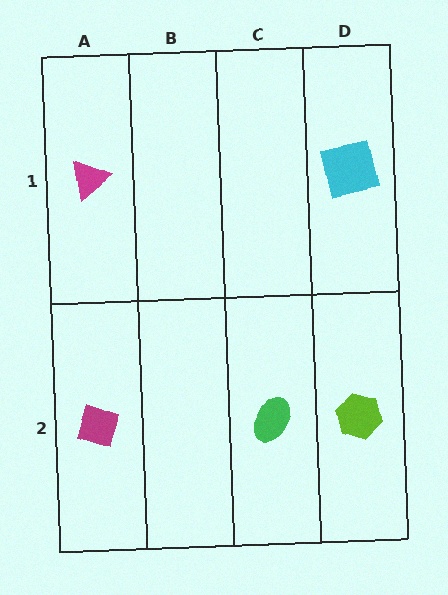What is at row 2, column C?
A green ellipse.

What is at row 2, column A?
A magenta diamond.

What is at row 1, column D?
A cyan square.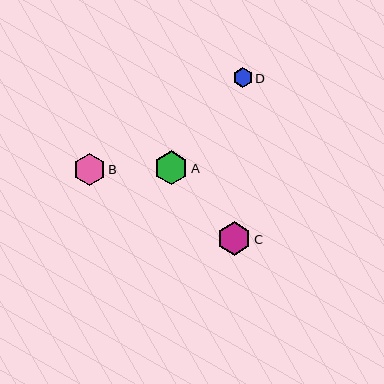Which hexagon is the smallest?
Hexagon D is the smallest with a size of approximately 20 pixels.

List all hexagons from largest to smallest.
From largest to smallest: A, C, B, D.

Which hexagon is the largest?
Hexagon A is the largest with a size of approximately 34 pixels.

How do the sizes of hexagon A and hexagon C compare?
Hexagon A and hexagon C are approximately the same size.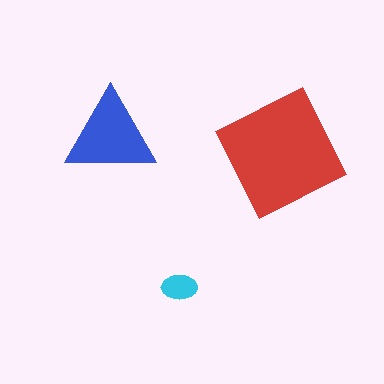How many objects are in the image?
There are 3 objects in the image.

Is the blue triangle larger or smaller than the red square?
Smaller.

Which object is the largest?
The red square.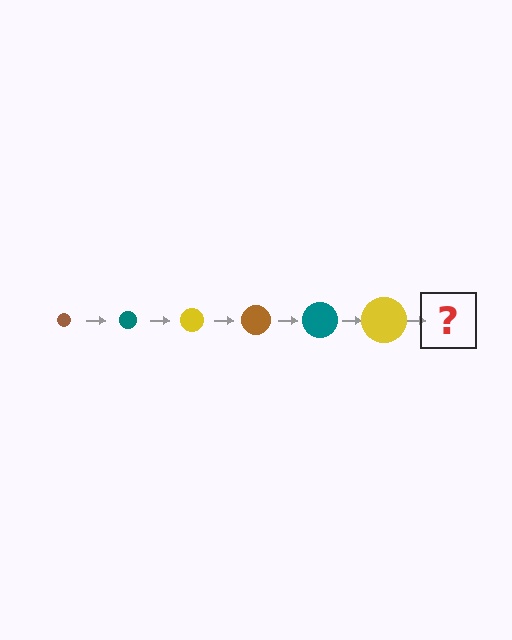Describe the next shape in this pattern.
It should be a brown circle, larger than the previous one.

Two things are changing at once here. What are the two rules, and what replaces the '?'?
The two rules are that the circle grows larger each step and the color cycles through brown, teal, and yellow. The '?' should be a brown circle, larger than the previous one.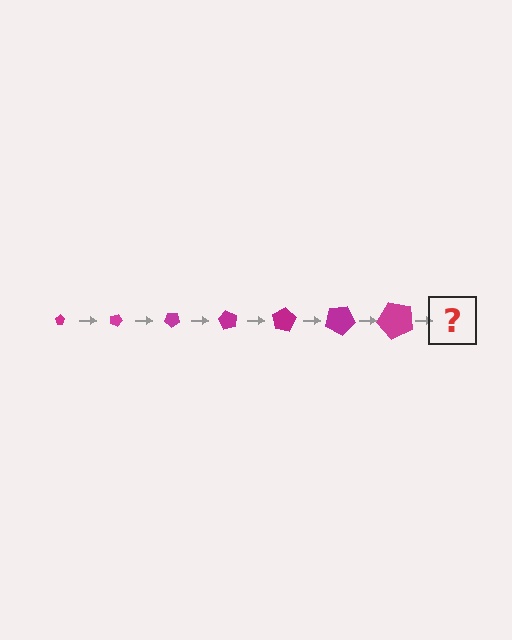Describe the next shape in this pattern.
It should be a pentagon, larger than the previous one and rotated 140 degrees from the start.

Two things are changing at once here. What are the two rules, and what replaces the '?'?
The two rules are that the pentagon grows larger each step and it rotates 20 degrees each step. The '?' should be a pentagon, larger than the previous one and rotated 140 degrees from the start.